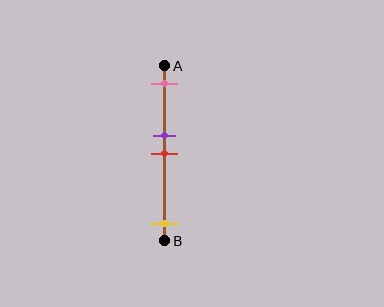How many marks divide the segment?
There are 4 marks dividing the segment.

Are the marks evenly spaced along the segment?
No, the marks are not evenly spaced.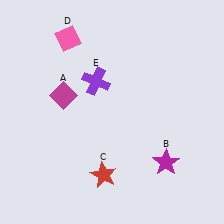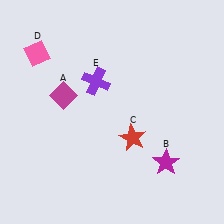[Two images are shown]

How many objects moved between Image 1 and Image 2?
2 objects moved between the two images.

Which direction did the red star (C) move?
The red star (C) moved up.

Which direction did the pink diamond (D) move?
The pink diamond (D) moved left.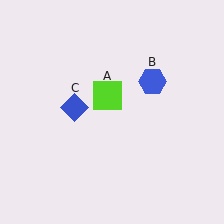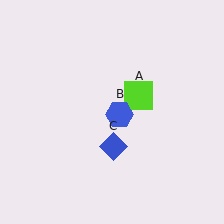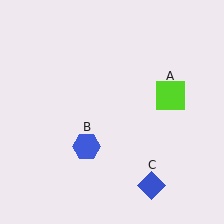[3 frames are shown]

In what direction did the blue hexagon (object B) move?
The blue hexagon (object B) moved down and to the left.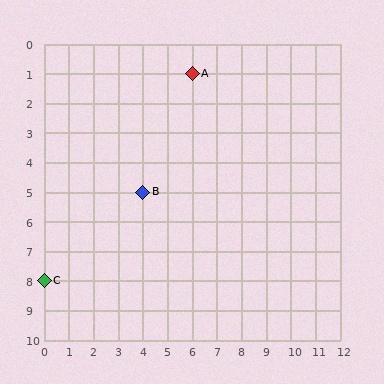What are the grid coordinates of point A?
Point A is at grid coordinates (6, 1).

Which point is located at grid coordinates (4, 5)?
Point B is at (4, 5).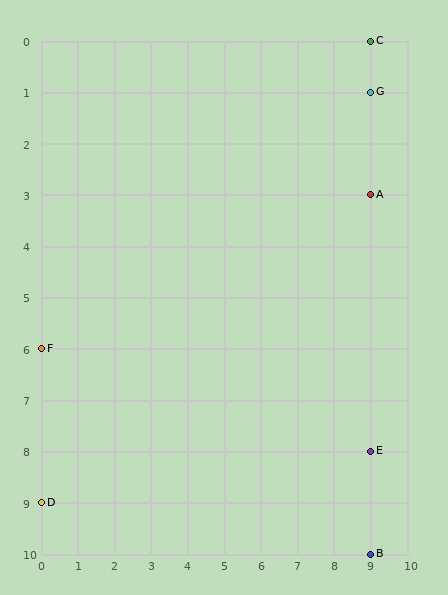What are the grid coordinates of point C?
Point C is at grid coordinates (9, 0).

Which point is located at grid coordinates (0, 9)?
Point D is at (0, 9).